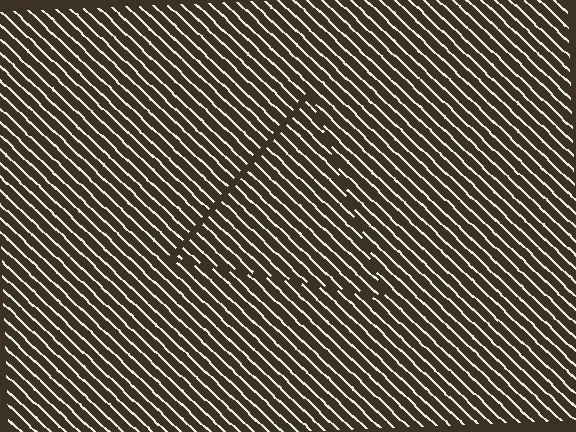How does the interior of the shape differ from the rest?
The interior of the shape contains the same grating, shifted by half a period — the contour is defined by the phase discontinuity where line-ends from the inner and outer gratings abut.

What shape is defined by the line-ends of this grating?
An illusory triangle. The interior of the shape contains the same grating, shifted by half a period — the contour is defined by the phase discontinuity where line-ends from the inner and outer gratings abut.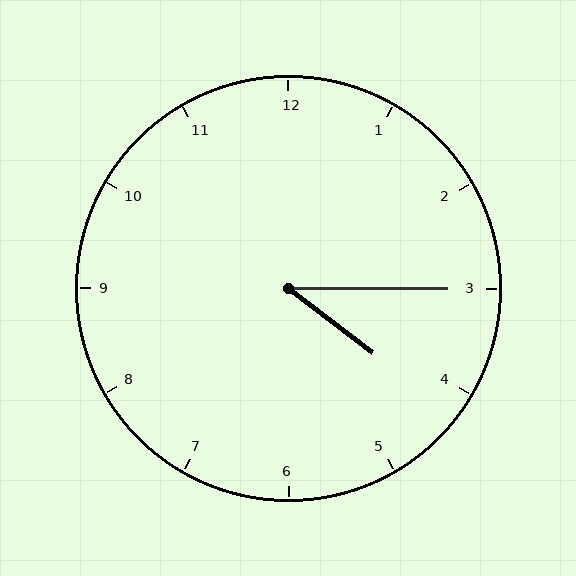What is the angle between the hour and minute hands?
Approximately 38 degrees.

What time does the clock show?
4:15.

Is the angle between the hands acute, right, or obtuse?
It is acute.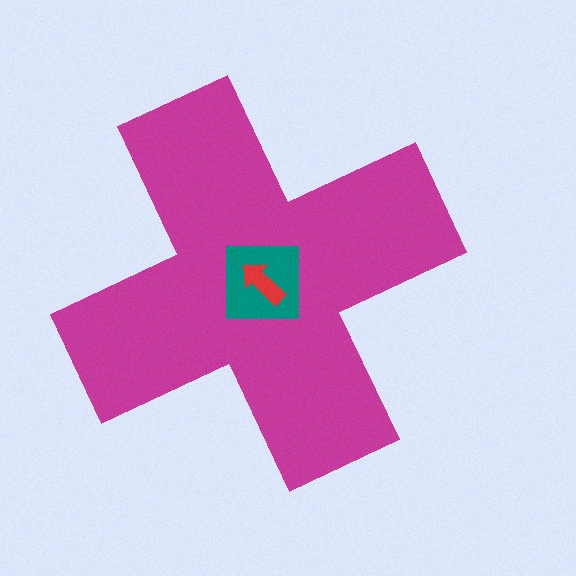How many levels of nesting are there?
3.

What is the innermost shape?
The red arrow.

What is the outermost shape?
The magenta cross.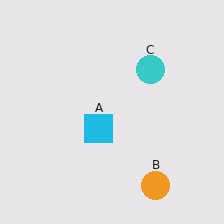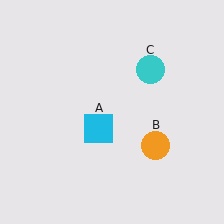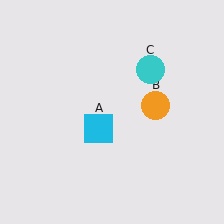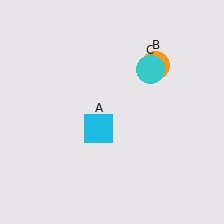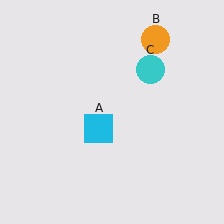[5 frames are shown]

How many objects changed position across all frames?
1 object changed position: orange circle (object B).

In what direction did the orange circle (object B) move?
The orange circle (object B) moved up.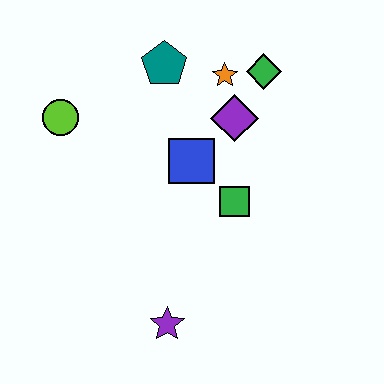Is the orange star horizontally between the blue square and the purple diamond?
Yes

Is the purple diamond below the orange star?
Yes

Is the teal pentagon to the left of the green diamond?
Yes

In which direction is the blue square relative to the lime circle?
The blue square is to the right of the lime circle.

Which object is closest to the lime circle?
The teal pentagon is closest to the lime circle.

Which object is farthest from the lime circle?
The purple star is farthest from the lime circle.